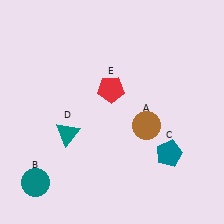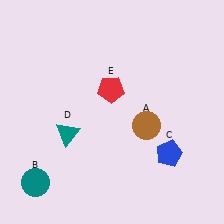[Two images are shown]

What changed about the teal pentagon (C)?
In Image 1, C is teal. In Image 2, it changed to blue.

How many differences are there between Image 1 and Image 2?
There is 1 difference between the two images.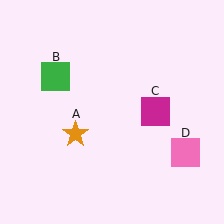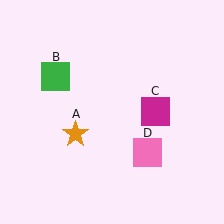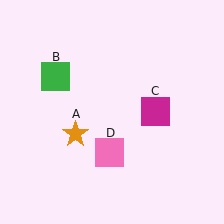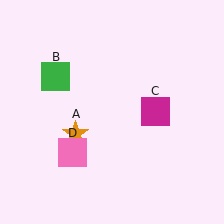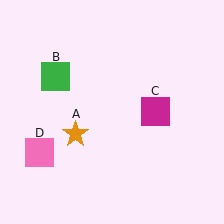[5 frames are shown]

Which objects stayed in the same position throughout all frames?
Orange star (object A) and green square (object B) and magenta square (object C) remained stationary.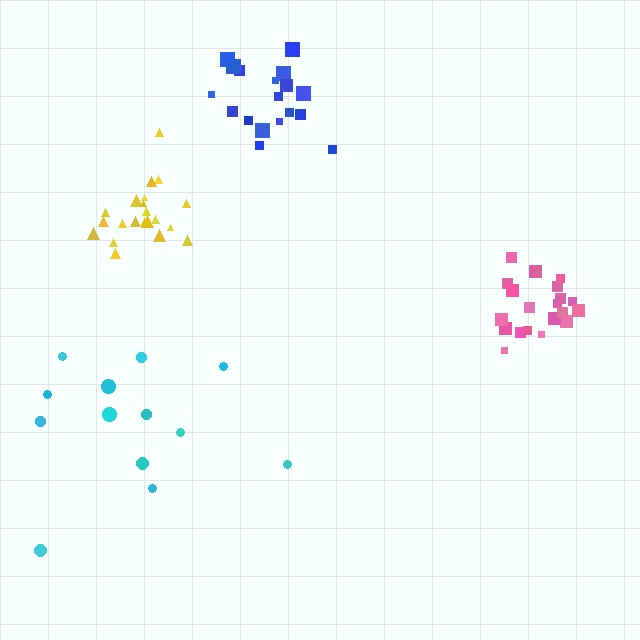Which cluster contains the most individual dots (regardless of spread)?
Yellow (21).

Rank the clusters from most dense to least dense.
yellow, pink, blue, cyan.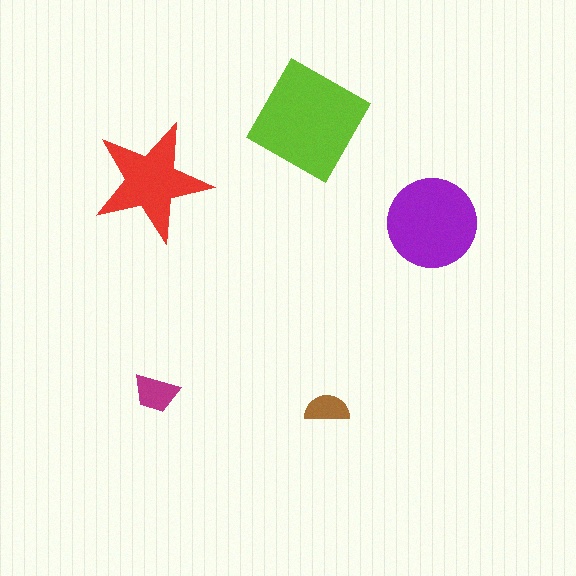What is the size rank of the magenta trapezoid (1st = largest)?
4th.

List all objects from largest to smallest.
The lime diamond, the purple circle, the red star, the magenta trapezoid, the brown semicircle.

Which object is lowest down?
The brown semicircle is bottommost.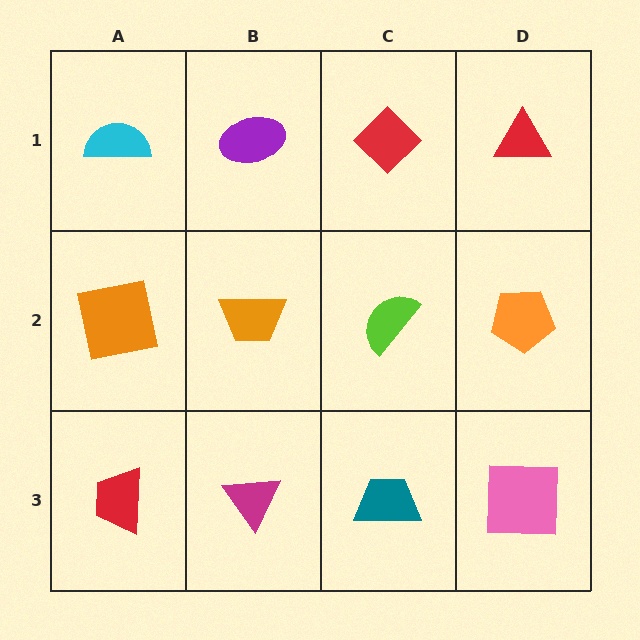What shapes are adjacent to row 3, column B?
An orange trapezoid (row 2, column B), a red trapezoid (row 3, column A), a teal trapezoid (row 3, column C).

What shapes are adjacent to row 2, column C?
A red diamond (row 1, column C), a teal trapezoid (row 3, column C), an orange trapezoid (row 2, column B), an orange pentagon (row 2, column D).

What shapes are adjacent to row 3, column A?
An orange square (row 2, column A), a magenta triangle (row 3, column B).